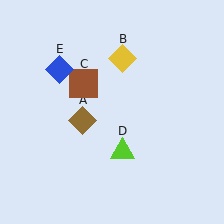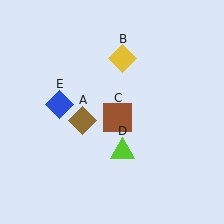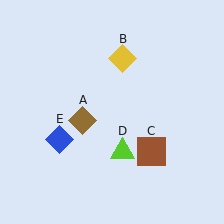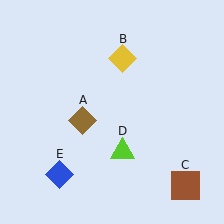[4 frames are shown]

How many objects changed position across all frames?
2 objects changed position: brown square (object C), blue diamond (object E).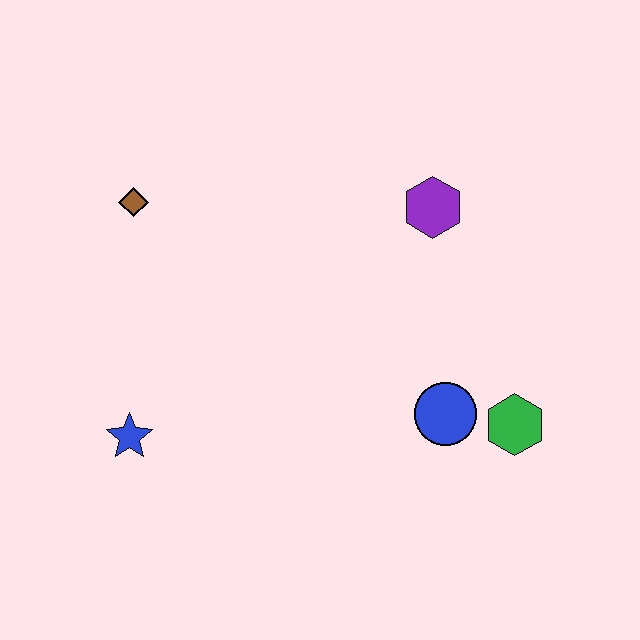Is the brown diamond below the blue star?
No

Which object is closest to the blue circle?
The green hexagon is closest to the blue circle.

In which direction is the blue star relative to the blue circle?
The blue star is to the left of the blue circle.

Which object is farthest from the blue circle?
The brown diamond is farthest from the blue circle.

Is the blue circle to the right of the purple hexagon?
Yes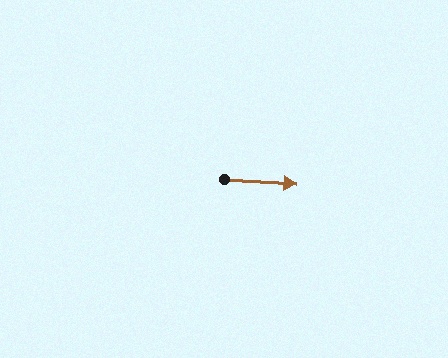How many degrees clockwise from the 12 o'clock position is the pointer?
Approximately 94 degrees.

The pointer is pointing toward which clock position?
Roughly 3 o'clock.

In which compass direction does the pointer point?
East.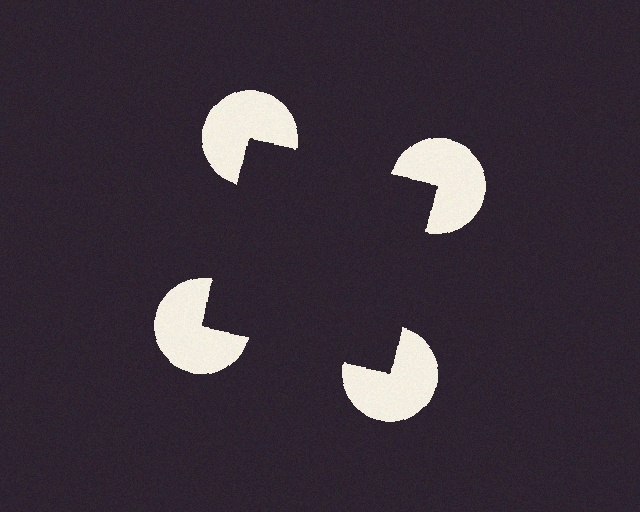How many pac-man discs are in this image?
There are 4 — one at each vertex of the illusory square.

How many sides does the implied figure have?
4 sides.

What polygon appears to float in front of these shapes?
An illusory square — its edges are inferred from the aligned wedge cuts in the pac-man discs, not physically drawn.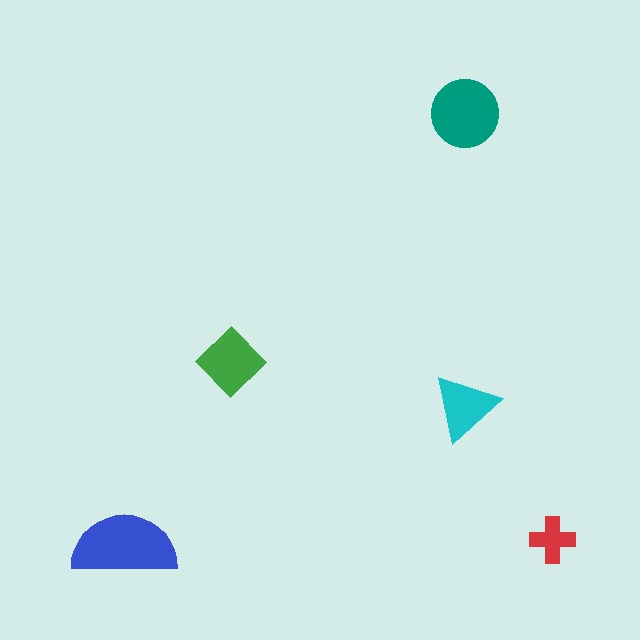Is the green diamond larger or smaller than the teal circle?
Smaller.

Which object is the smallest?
The red cross.